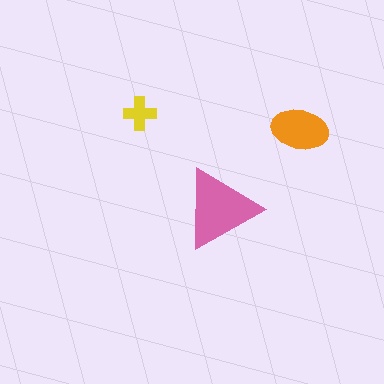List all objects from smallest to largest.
The yellow cross, the orange ellipse, the pink triangle.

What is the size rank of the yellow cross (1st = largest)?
3rd.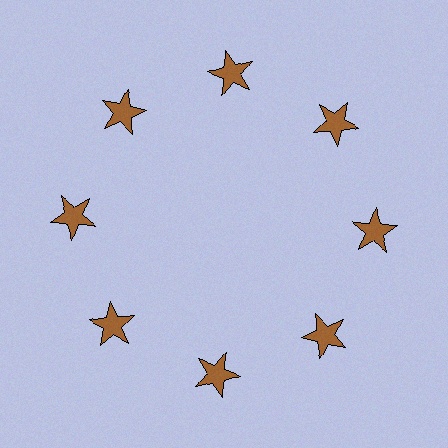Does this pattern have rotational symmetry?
Yes, this pattern has 8-fold rotational symmetry. It looks the same after rotating 45 degrees around the center.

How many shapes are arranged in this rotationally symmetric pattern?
There are 8 shapes, arranged in 8 groups of 1.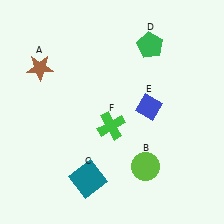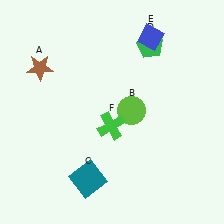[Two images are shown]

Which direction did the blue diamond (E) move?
The blue diamond (E) moved up.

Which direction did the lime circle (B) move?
The lime circle (B) moved up.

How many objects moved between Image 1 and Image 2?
2 objects moved between the two images.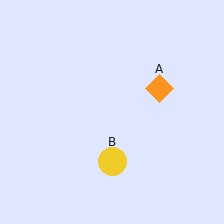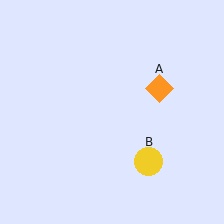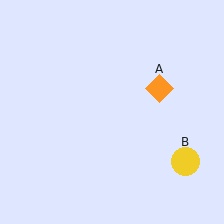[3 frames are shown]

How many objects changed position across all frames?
1 object changed position: yellow circle (object B).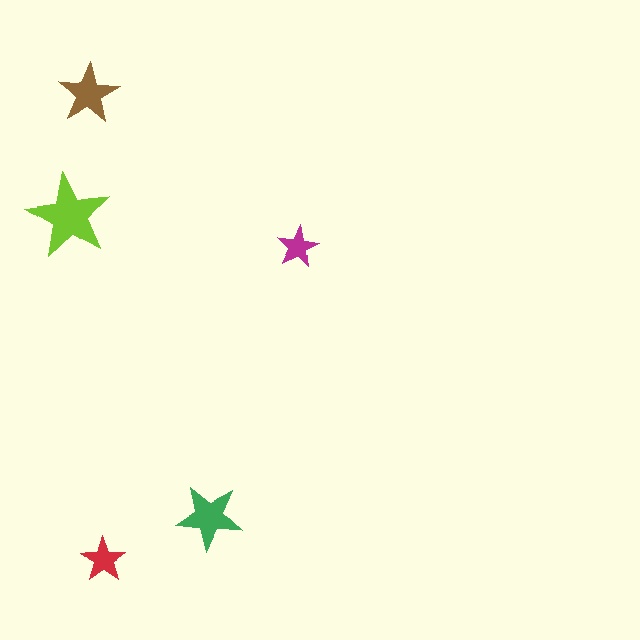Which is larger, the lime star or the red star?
The lime one.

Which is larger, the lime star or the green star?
The lime one.